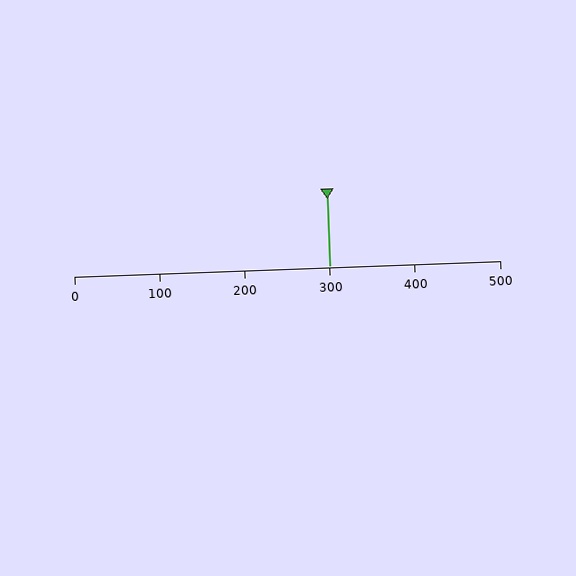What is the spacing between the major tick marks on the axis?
The major ticks are spaced 100 apart.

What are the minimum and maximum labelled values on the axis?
The axis runs from 0 to 500.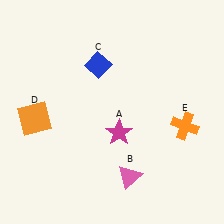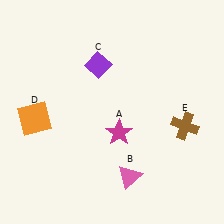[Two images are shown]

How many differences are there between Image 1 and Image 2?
There are 2 differences between the two images.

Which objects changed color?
C changed from blue to purple. E changed from orange to brown.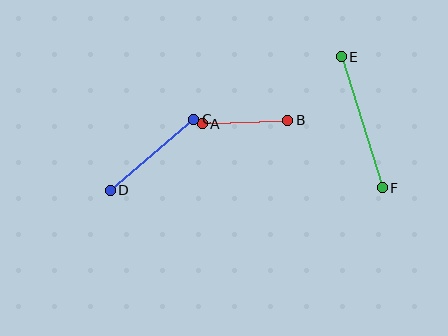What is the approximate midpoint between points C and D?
The midpoint is at approximately (152, 155) pixels.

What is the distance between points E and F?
The distance is approximately 137 pixels.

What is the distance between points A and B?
The distance is approximately 86 pixels.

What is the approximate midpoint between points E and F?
The midpoint is at approximately (362, 122) pixels.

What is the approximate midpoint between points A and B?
The midpoint is at approximately (245, 122) pixels.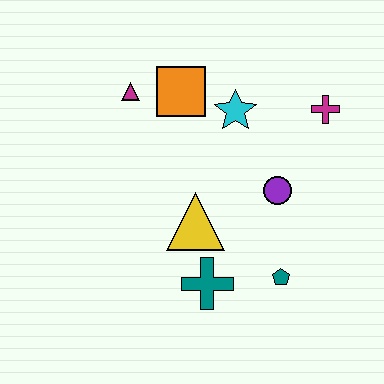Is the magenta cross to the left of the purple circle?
No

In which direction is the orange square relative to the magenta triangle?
The orange square is to the right of the magenta triangle.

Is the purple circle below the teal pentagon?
No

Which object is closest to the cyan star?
The orange square is closest to the cyan star.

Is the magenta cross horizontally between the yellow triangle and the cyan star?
No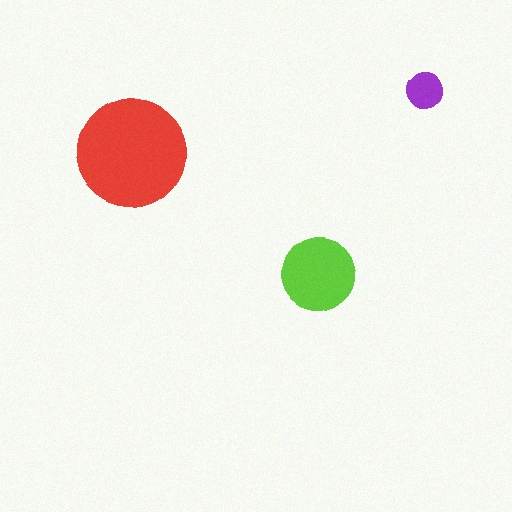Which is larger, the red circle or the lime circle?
The red one.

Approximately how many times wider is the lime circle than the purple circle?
About 2 times wider.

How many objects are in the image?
There are 3 objects in the image.